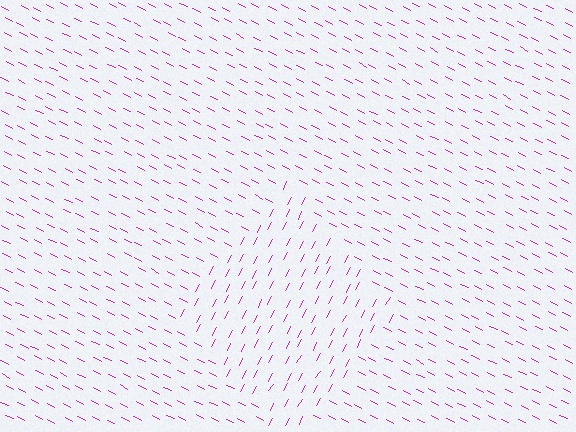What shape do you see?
I see a diamond.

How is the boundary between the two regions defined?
The boundary is defined purely by a change in line orientation (approximately 89 degrees difference). All lines are the same color and thickness.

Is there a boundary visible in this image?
Yes, there is a texture boundary formed by a change in line orientation.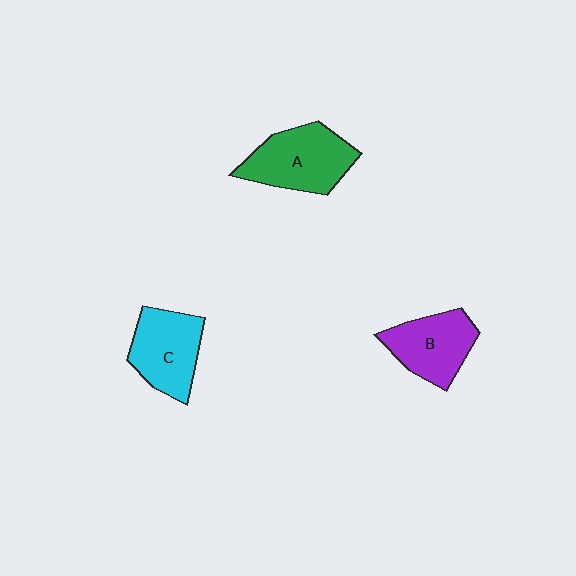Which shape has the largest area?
Shape A (green).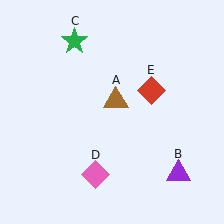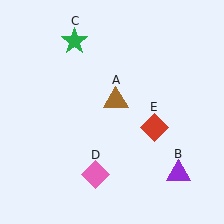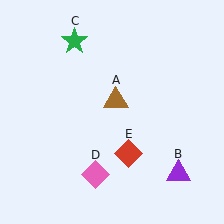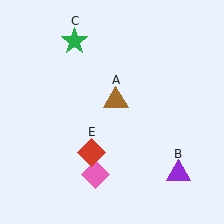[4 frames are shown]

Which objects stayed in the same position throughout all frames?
Brown triangle (object A) and purple triangle (object B) and green star (object C) and pink diamond (object D) remained stationary.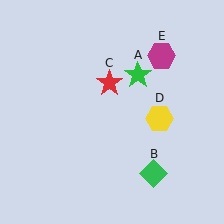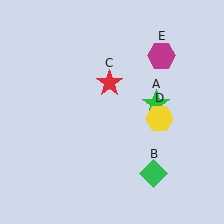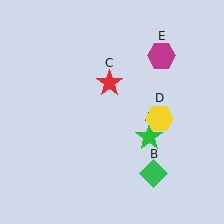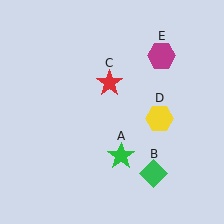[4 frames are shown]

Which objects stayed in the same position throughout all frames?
Green diamond (object B) and red star (object C) and yellow hexagon (object D) and magenta hexagon (object E) remained stationary.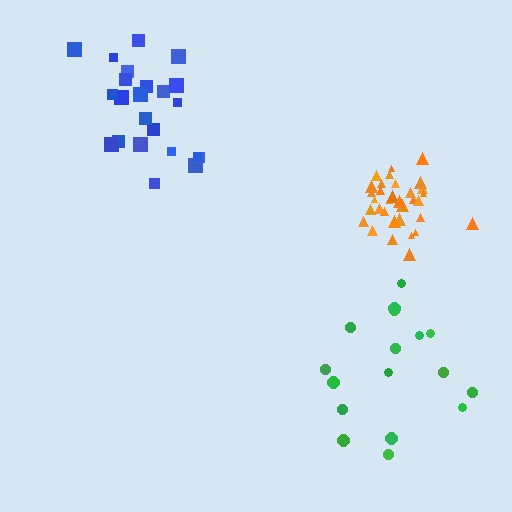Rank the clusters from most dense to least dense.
orange, blue, green.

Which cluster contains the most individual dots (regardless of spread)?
Orange (33).